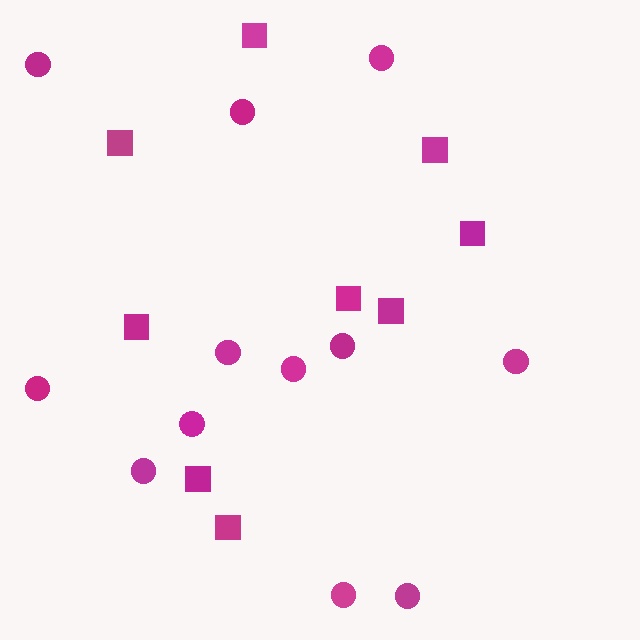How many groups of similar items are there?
There are 2 groups: one group of circles (12) and one group of squares (9).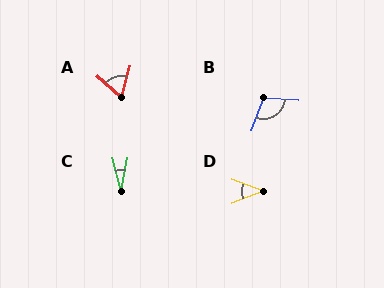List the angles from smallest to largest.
C (26°), D (41°), A (64°), B (107°).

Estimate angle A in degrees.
Approximately 64 degrees.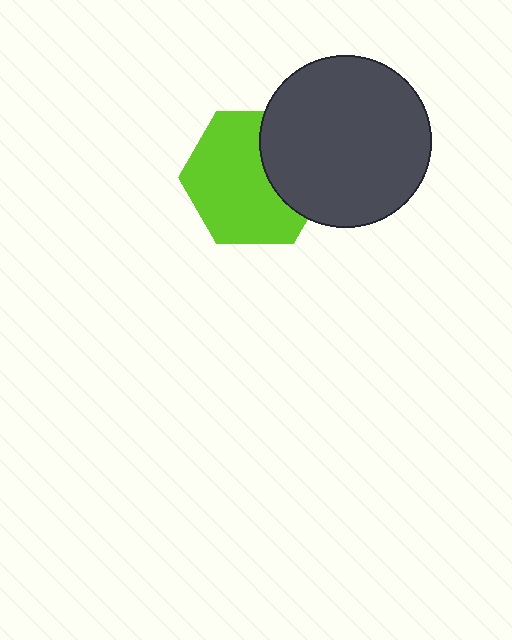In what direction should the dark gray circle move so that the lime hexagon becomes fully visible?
The dark gray circle should move right. That is the shortest direction to clear the overlap and leave the lime hexagon fully visible.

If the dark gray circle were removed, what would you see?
You would see the complete lime hexagon.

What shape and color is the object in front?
The object in front is a dark gray circle.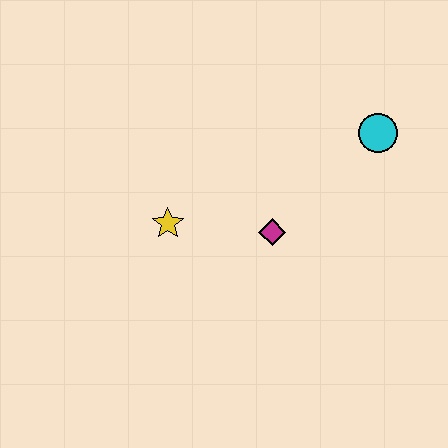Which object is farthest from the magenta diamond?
The cyan circle is farthest from the magenta diamond.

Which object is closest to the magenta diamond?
The yellow star is closest to the magenta diamond.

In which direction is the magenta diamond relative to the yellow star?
The magenta diamond is to the right of the yellow star.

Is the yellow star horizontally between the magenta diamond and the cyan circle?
No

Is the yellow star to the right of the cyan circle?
No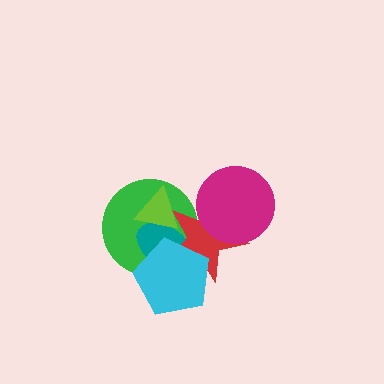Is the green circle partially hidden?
Yes, it is partially covered by another shape.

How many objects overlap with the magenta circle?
1 object overlaps with the magenta circle.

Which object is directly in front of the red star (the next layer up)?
The magenta circle is directly in front of the red star.